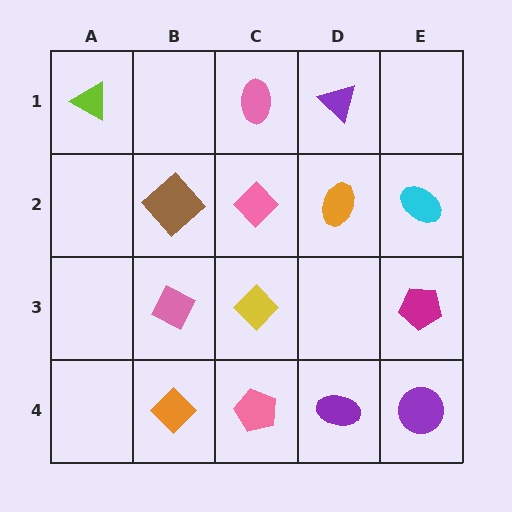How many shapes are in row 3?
3 shapes.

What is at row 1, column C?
A pink ellipse.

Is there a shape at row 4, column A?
No, that cell is empty.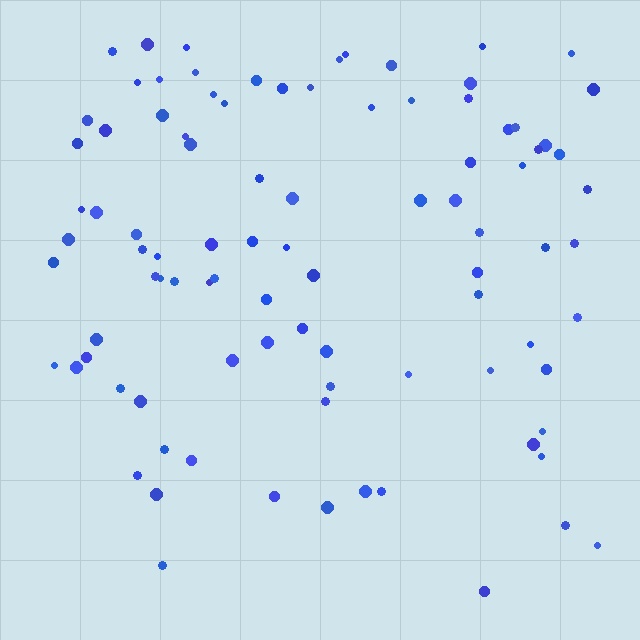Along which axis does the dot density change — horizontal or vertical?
Vertical.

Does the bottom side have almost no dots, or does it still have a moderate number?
Still a moderate number, just noticeably fewer than the top.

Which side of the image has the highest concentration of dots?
The top.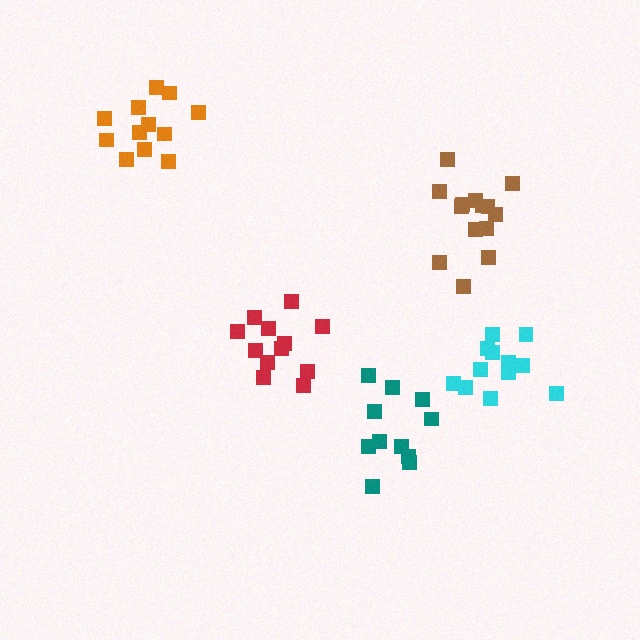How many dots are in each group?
Group 1: 14 dots, Group 2: 12 dots, Group 3: 12 dots, Group 4: 12 dots, Group 5: 11 dots (61 total).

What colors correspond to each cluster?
The clusters are colored: brown, red, cyan, orange, teal.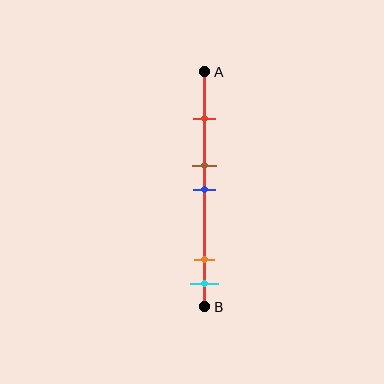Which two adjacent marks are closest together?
The brown and blue marks are the closest adjacent pair.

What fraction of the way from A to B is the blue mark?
The blue mark is approximately 50% (0.5) of the way from A to B.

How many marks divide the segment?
There are 5 marks dividing the segment.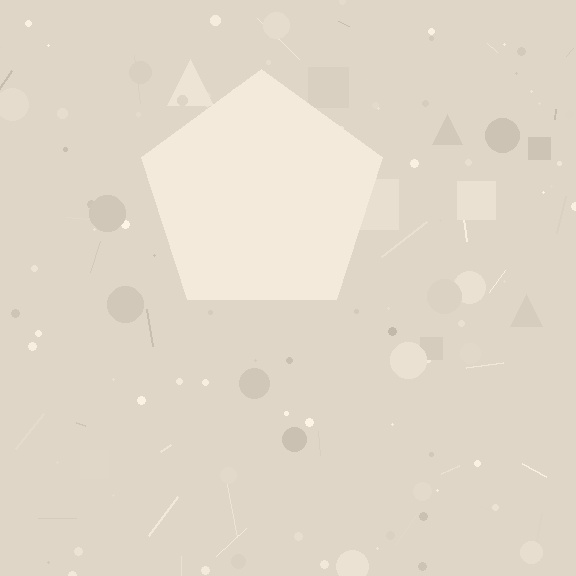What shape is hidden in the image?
A pentagon is hidden in the image.